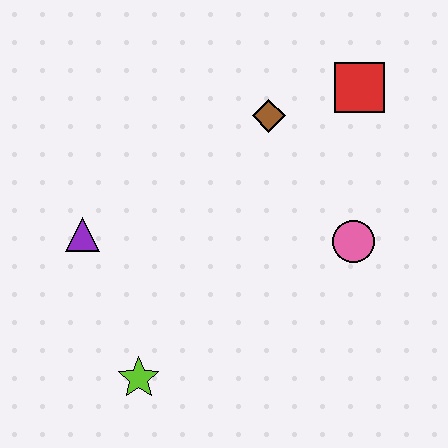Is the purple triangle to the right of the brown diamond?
No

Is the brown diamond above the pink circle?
Yes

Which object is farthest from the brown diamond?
The lime star is farthest from the brown diamond.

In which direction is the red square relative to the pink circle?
The red square is above the pink circle.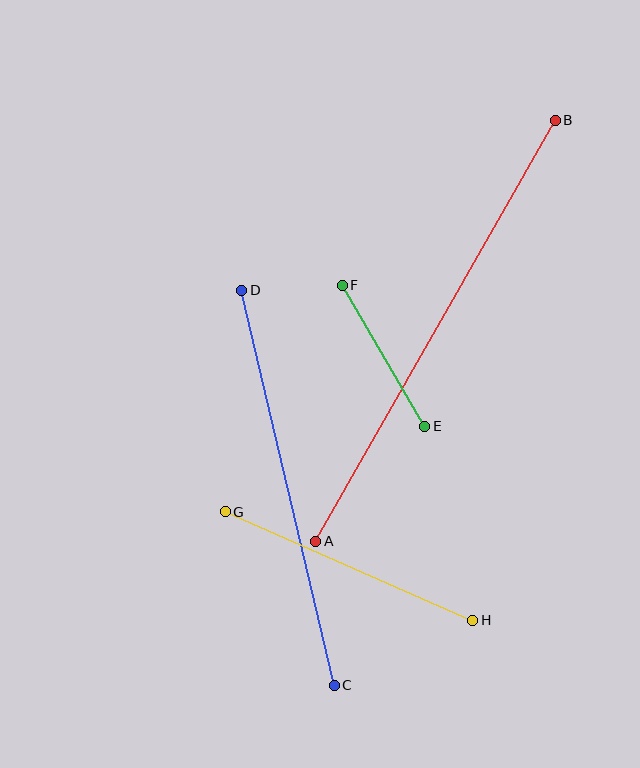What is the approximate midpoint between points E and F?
The midpoint is at approximately (384, 356) pixels.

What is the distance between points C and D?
The distance is approximately 406 pixels.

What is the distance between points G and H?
The distance is approximately 270 pixels.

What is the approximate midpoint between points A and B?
The midpoint is at approximately (436, 331) pixels.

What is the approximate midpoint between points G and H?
The midpoint is at approximately (349, 566) pixels.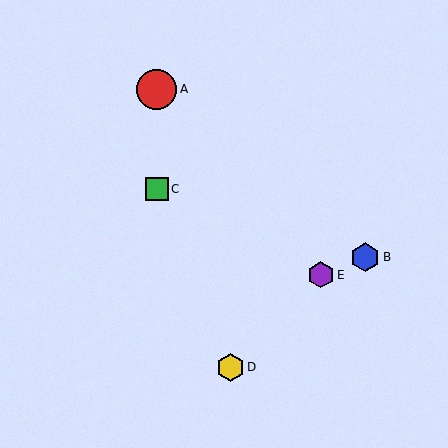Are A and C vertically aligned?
Yes, both are at x≈157.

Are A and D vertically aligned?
No, A is at x≈157 and D is at x≈230.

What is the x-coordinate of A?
Object A is at x≈157.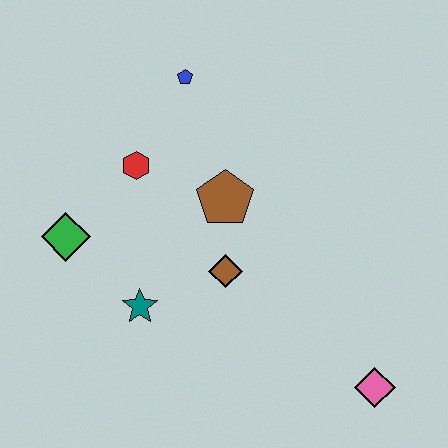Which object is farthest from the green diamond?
The pink diamond is farthest from the green diamond.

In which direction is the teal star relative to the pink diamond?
The teal star is to the left of the pink diamond.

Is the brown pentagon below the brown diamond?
No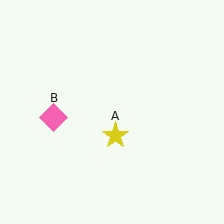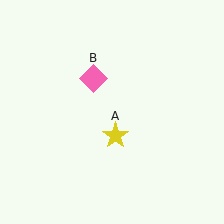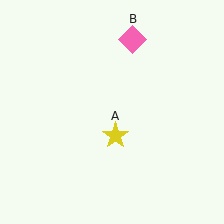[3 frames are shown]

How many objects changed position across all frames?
1 object changed position: pink diamond (object B).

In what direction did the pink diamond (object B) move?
The pink diamond (object B) moved up and to the right.